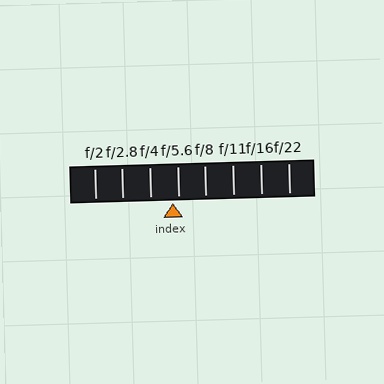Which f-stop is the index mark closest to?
The index mark is closest to f/5.6.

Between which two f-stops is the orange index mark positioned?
The index mark is between f/4 and f/5.6.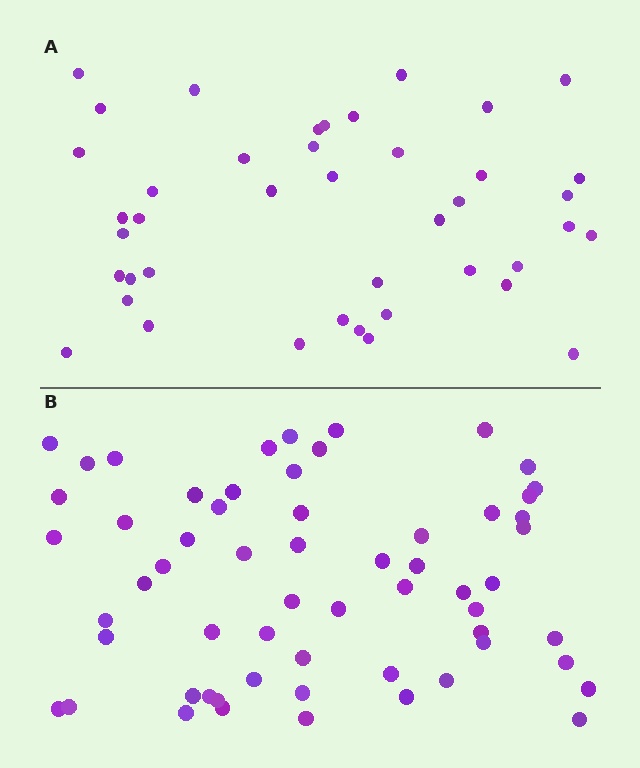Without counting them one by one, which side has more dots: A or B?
Region B (the bottom region) has more dots.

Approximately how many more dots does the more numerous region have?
Region B has approximately 20 more dots than region A.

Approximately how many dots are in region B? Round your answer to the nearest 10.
About 60 dots.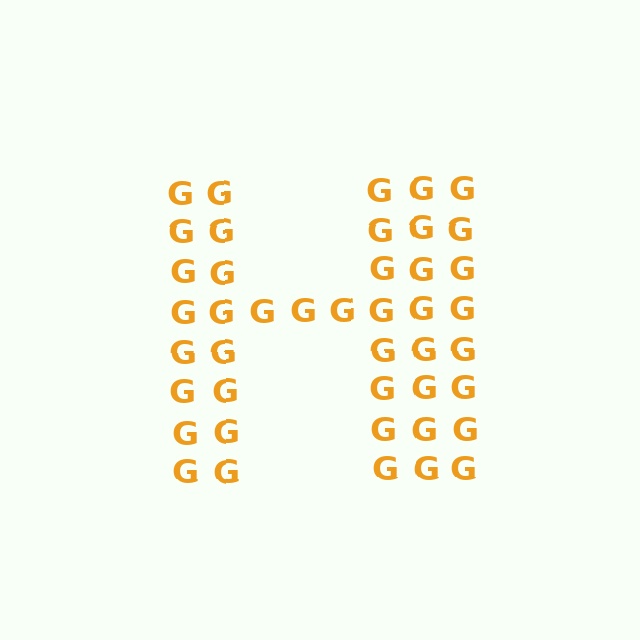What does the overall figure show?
The overall figure shows the letter H.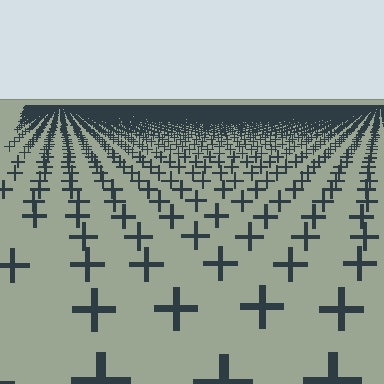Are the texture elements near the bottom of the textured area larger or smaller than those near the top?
Larger. Near the bottom, elements are closer to the viewer and appear at a bigger on-screen size.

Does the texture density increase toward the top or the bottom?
Density increases toward the top.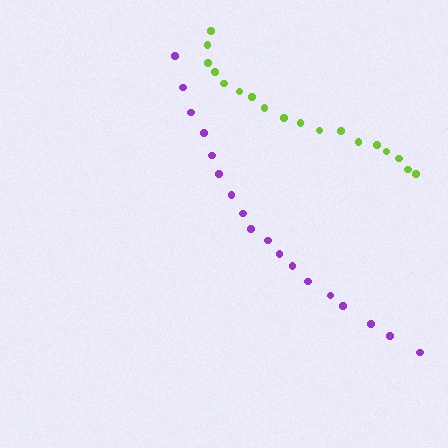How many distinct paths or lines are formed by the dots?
There are 2 distinct paths.